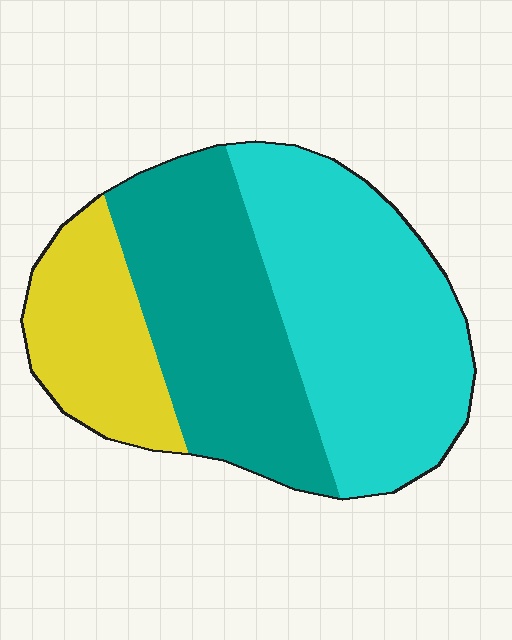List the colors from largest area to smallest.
From largest to smallest: cyan, teal, yellow.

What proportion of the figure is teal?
Teal takes up between a quarter and a half of the figure.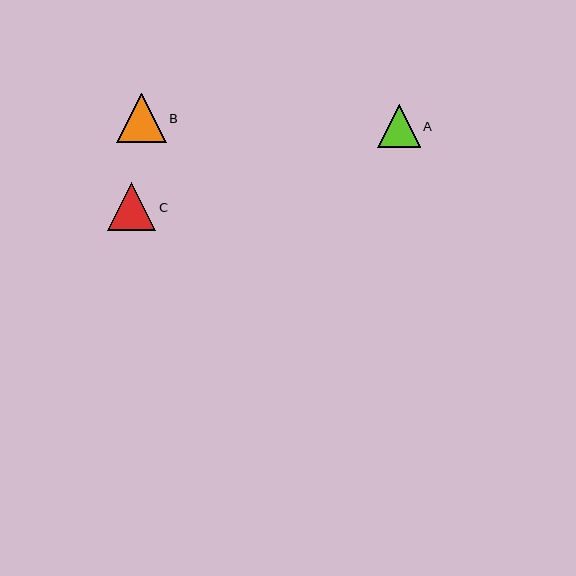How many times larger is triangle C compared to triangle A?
Triangle C is approximately 1.1 times the size of triangle A.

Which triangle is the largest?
Triangle B is the largest with a size of approximately 50 pixels.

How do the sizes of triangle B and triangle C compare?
Triangle B and triangle C are approximately the same size.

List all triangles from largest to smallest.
From largest to smallest: B, C, A.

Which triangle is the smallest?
Triangle A is the smallest with a size of approximately 43 pixels.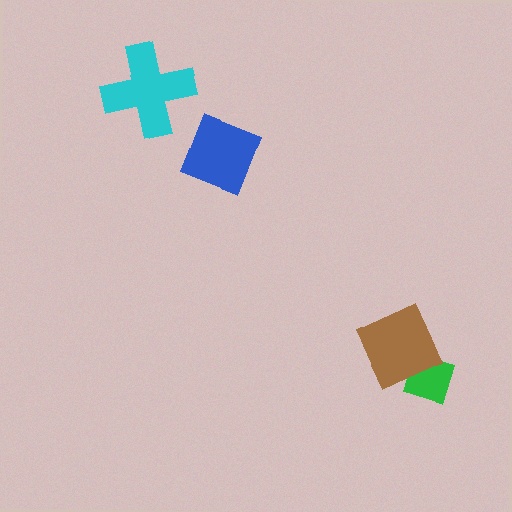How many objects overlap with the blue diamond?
0 objects overlap with the blue diamond.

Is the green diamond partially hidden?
Yes, it is partially covered by another shape.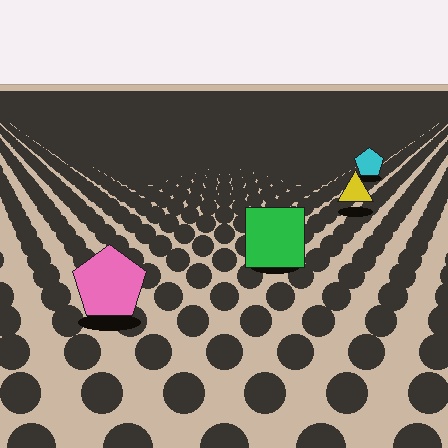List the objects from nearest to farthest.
From nearest to farthest: the pink pentagon, the green square, the yellow triangle, the cyan pentagon.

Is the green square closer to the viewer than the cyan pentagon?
Yes. The green square is closer — you can tell from the texture gradient: the ground texture is coarser near it.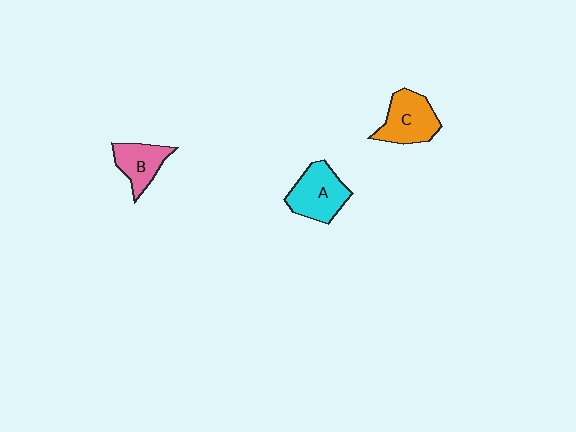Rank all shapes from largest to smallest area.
From largest to smallest: A (cyan), C (orange), B (pink).